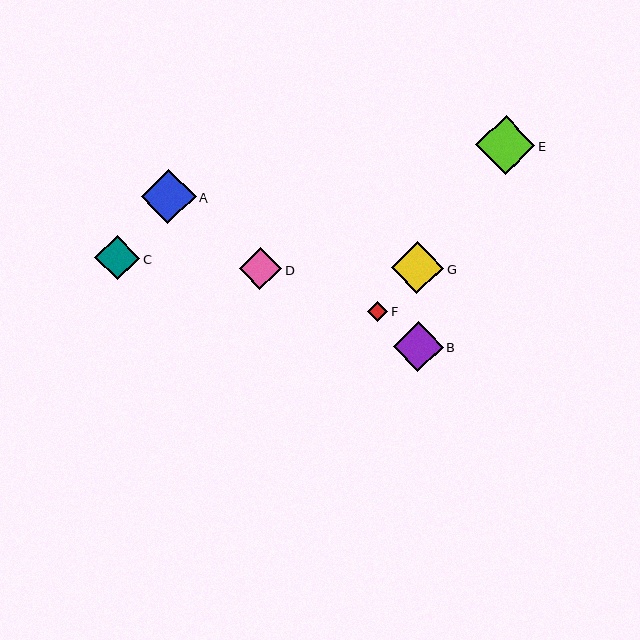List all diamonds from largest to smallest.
From largest to smallest: E, A, G, B, C, D, F.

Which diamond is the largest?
Diamond E is the largest with a size of approximately 59 pixels.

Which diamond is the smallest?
Diamond F is the smallest with a size of approximately 20 pixels.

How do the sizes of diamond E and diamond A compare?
Diamond E and diamond A are approximately the same size.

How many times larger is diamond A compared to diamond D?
Diamond A is approximately 1.3 times the size of diamond D.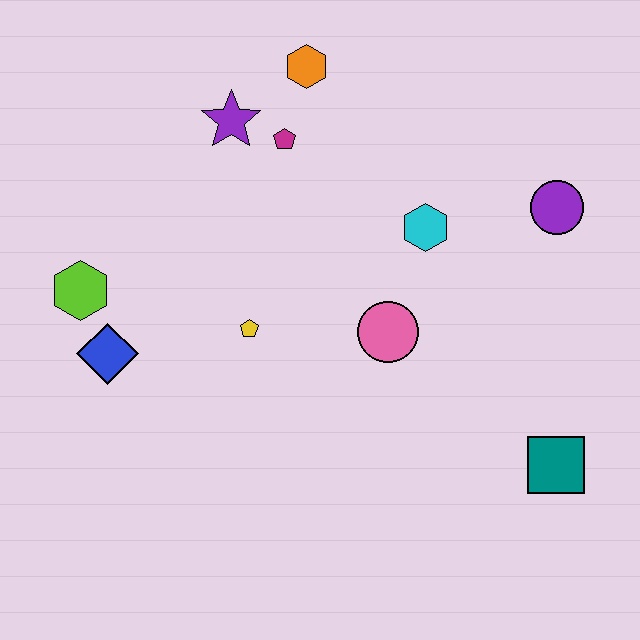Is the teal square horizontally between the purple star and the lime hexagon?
No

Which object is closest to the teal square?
The pink circle is closest to the teal square.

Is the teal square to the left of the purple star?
No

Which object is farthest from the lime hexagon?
The teal square is farthest from the lime hexagon.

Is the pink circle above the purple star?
No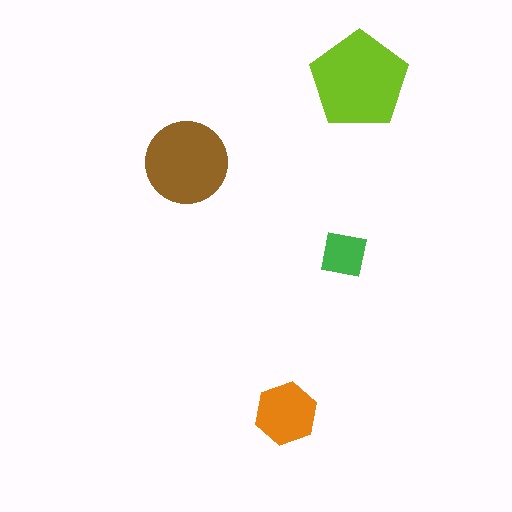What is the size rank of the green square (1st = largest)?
4th.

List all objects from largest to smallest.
The lime pentagon, the brown circle, the orange hexagon, the green square.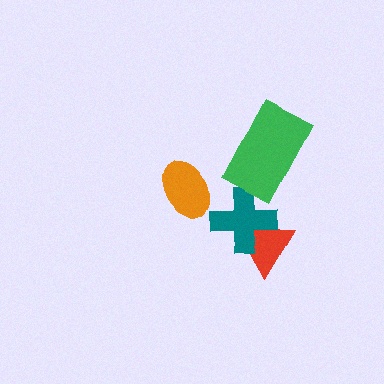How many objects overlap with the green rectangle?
0 objects overlap with the green rectangle.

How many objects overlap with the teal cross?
1 object overlaps with the teal cross.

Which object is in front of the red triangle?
The teal cross is in front of the red triangle.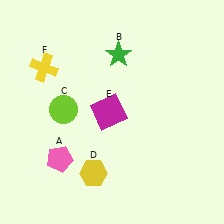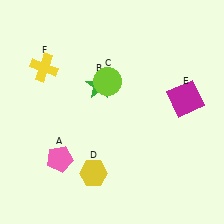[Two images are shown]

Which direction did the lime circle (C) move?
The lime circle (C) moved right.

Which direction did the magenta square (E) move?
The magenta square (E) moved right.